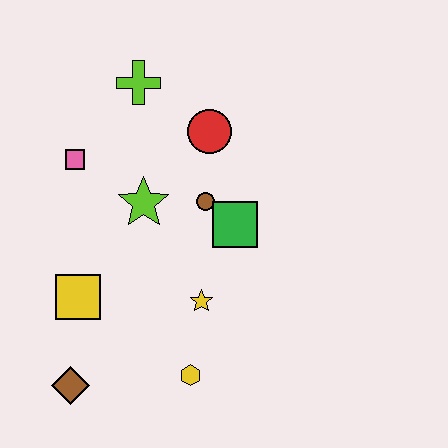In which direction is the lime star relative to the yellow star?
The lime star is above the yellow star.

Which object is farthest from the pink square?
The yellow hexagon is farthest from the pink square.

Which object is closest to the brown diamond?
The yellow square is closest to the brown diamond.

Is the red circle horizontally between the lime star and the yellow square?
No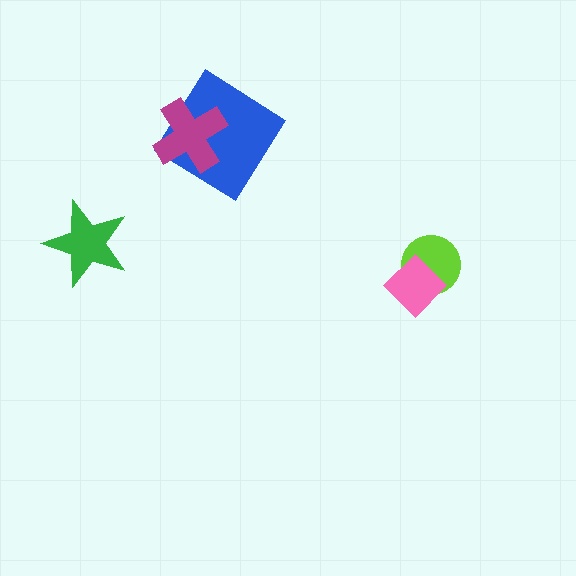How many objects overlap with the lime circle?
1 object overlaps with the lime circle.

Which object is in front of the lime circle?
The pink diamond is in front of the lime circle.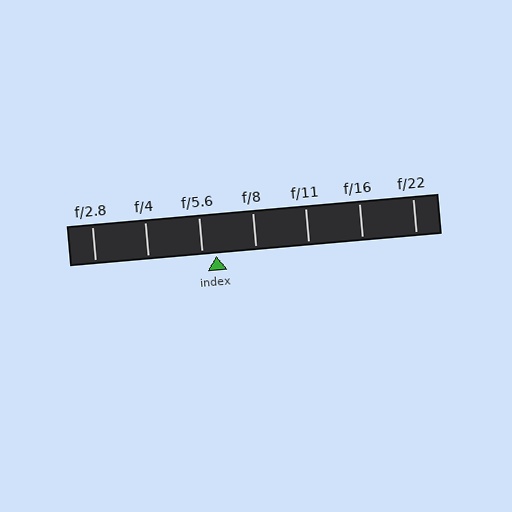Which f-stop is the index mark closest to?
The index mark is closest to f/5.6.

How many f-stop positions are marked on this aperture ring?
There are 7 f-stop positions marked.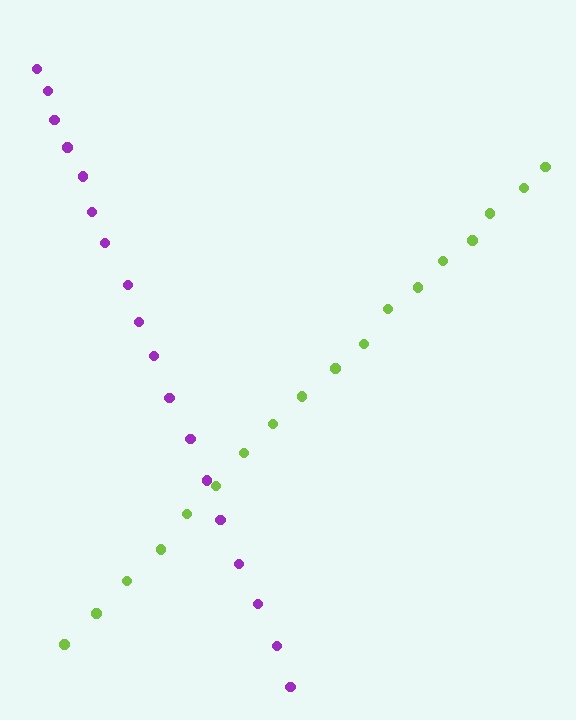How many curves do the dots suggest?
There are 2 distinct paths.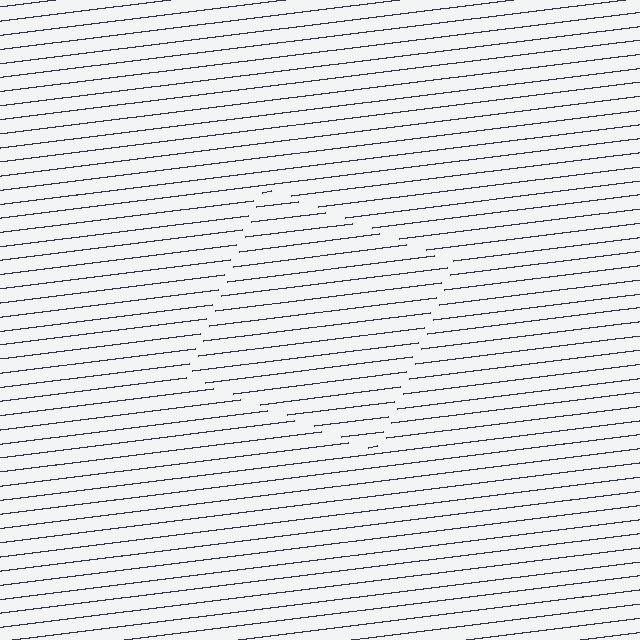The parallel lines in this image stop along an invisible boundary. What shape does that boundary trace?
An illusory square. The interior of the shape contains the same grating, shifted by half a period — the contour is defined by the phase discontinuity where line-ends from the inner and outer gratings abut.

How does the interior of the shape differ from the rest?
The interior of the shape contains the same grating, shifted by half a period — the contour is defined by the phase discontinuity where line-ends from the inner and outer gratings abut.